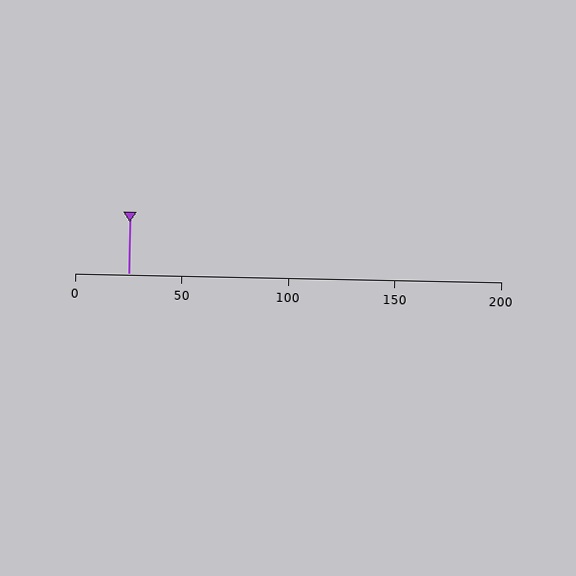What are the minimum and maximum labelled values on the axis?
The axis runs from 0 to 200.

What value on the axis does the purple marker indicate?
The marker indicates approximately 25.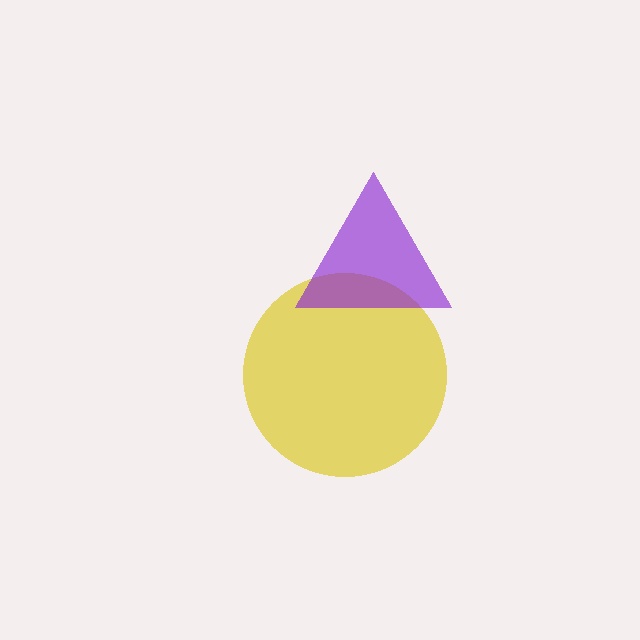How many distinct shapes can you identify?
There are 2 distinct shapes: a yellow circle, a purple triangle.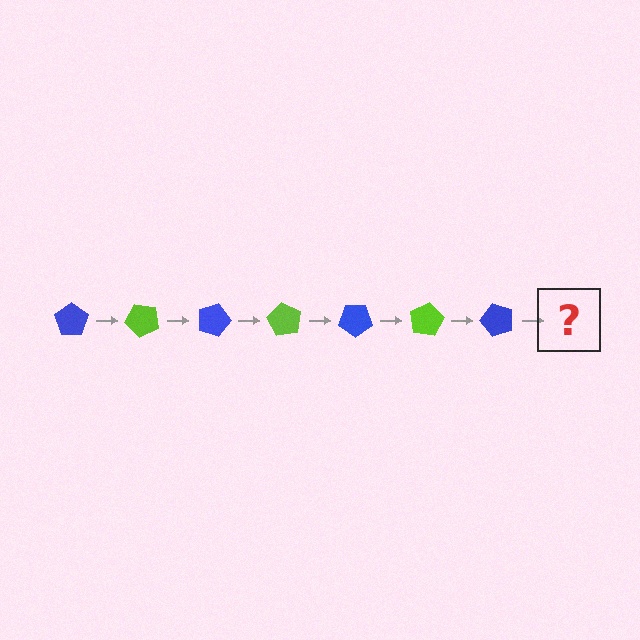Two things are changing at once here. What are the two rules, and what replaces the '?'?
The two rules are that it rotates 45 degrees each step and the color cycles through blue and lime. The '?' should be a lime pentagon, rotated 315 degrees from the start.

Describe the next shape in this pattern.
It should be a lime pentagon, rotated 315 degrees from the start.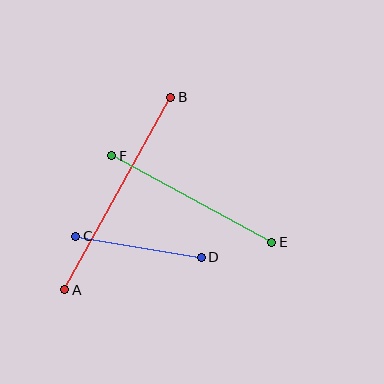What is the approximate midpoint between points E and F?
The midpoint is at approximately (192, 199) pixels.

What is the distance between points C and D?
The distance is approximately 127 pixels.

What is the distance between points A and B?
The distance is approximately 220 pixels.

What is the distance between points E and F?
The distance is approximately 182 pixels.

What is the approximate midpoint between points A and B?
The midpoint is at approximately (118, 194) pixels.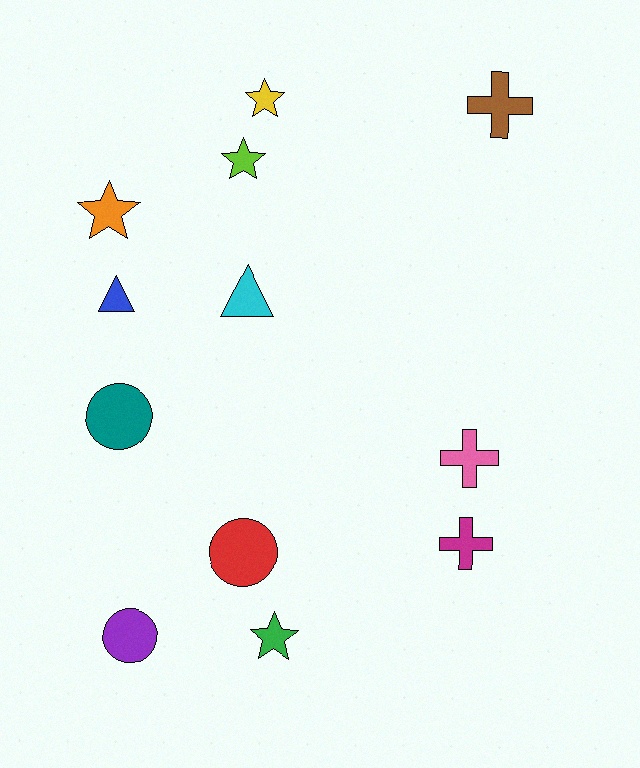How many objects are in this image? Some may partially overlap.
There are 12 objects.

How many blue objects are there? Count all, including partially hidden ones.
There is 1 blue object.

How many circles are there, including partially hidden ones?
There are 3 circles.